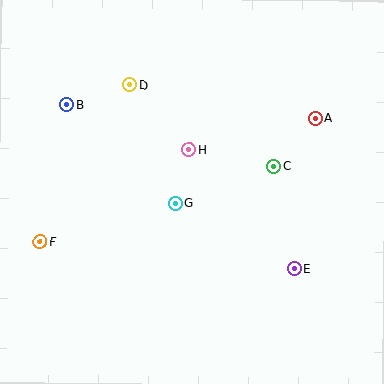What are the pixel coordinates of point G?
Point G is at (175, 203).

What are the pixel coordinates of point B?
Point B is at (67, 104).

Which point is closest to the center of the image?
Point G at (175, 203) is closest to the center.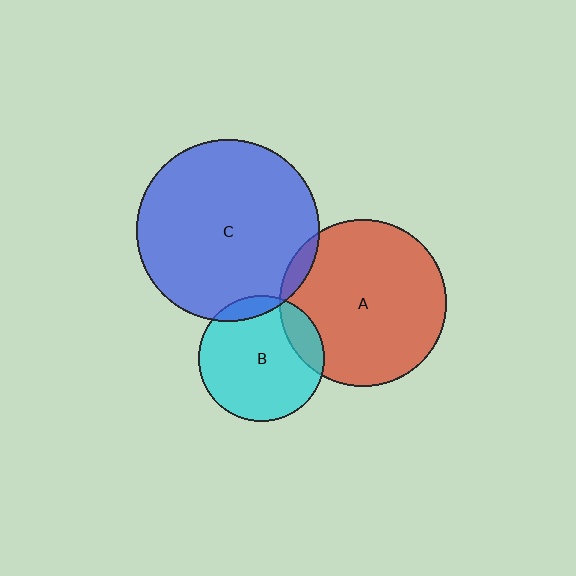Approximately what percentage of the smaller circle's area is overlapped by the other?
Approximately 10%.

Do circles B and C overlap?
Yes.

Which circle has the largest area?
Circle C (blue).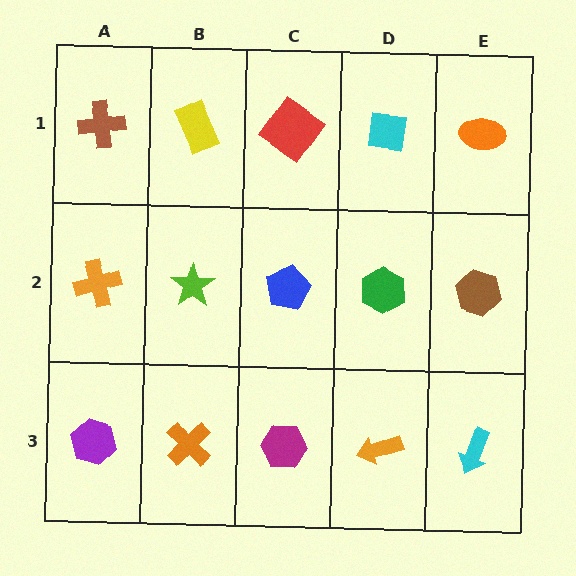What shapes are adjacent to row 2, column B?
A yellow rectangle (row 1, column B), an orange cross (row 3, column B), an orange cross (row 2, column A), a blue pentagon (row 2, column C).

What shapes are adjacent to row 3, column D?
A green hexagon (row 2, column D), a magenta hexagon (row 3, column C), a cyan arrow (row 3, column E).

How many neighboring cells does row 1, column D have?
3.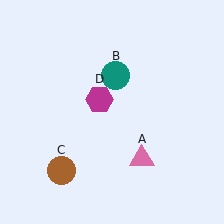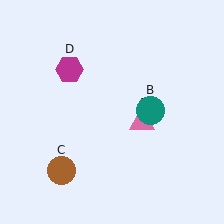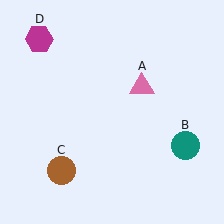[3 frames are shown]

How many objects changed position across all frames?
3 objects changed position: pink triangle (object A), teal circle (object B), magenta hexagon (object D).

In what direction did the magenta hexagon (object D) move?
The magenta hexagon (object D) moved up and to the left.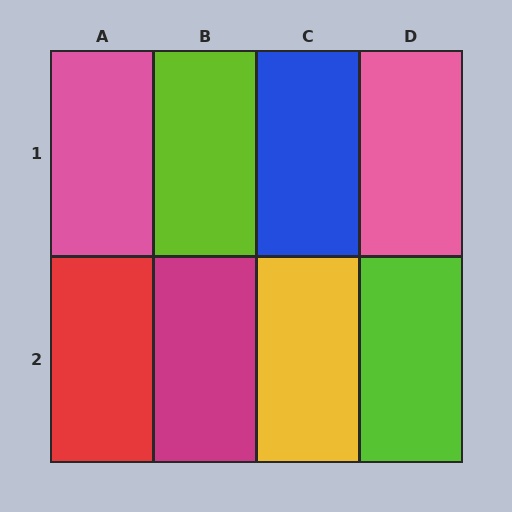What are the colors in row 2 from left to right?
Red, magenta, yellow, lime.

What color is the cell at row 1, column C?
Blue.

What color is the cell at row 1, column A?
Pink.